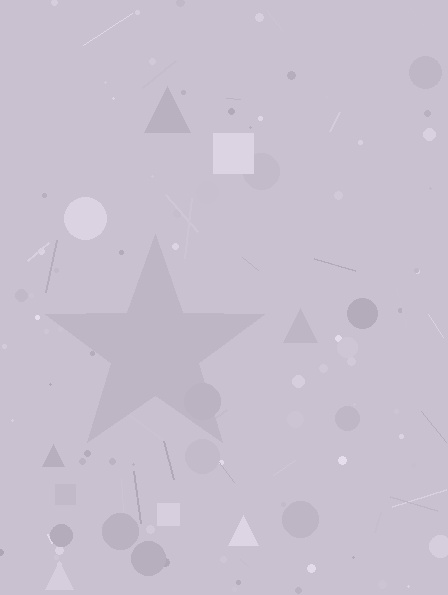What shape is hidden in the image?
A star is hidden in the image.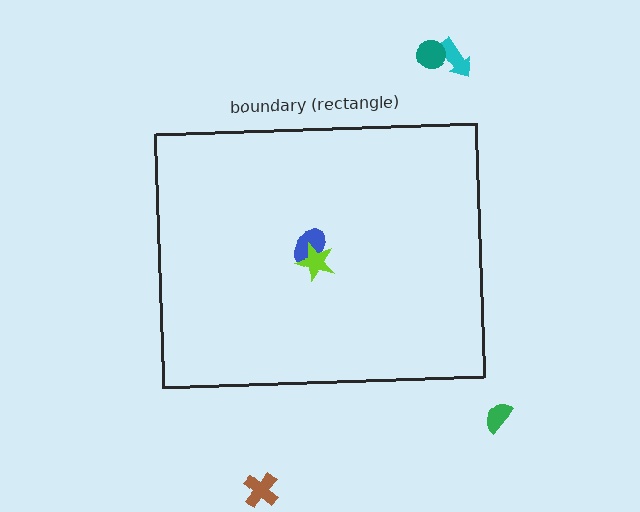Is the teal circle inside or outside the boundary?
Outside.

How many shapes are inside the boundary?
2 inside, 4 outside.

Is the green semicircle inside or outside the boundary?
Outside.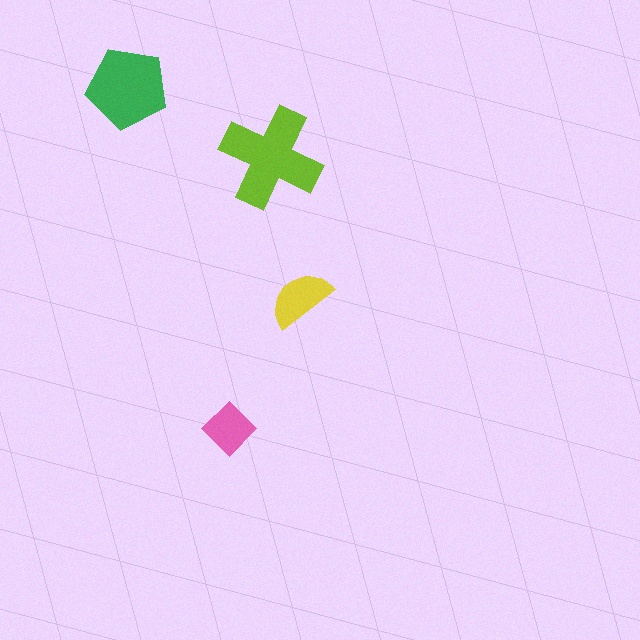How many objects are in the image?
There are 4 objects in the image.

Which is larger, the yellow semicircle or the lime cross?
The lime cross.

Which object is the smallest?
The pink diamond.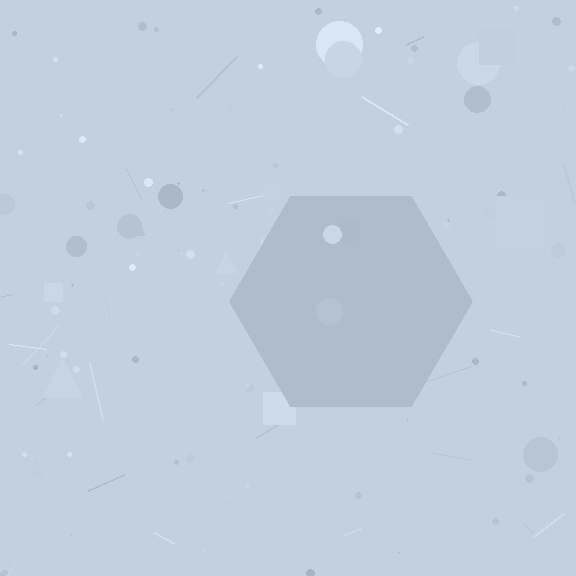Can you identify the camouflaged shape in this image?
The camouflaged shape is a hexagon.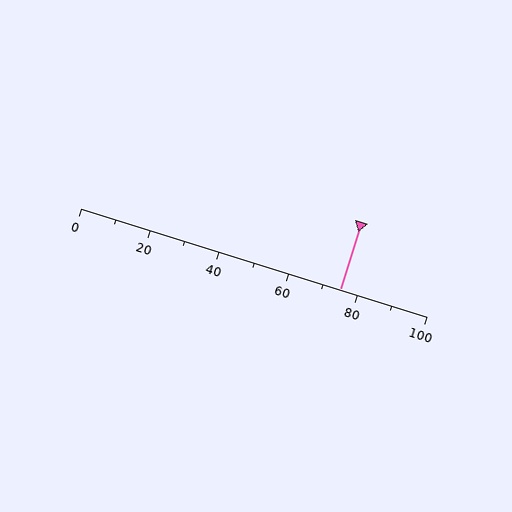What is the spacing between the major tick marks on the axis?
The major ticks are spaced 20 apart.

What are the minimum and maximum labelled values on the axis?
The axis runs from 0 to 100.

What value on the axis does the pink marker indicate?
The marker indicates approximately 75.